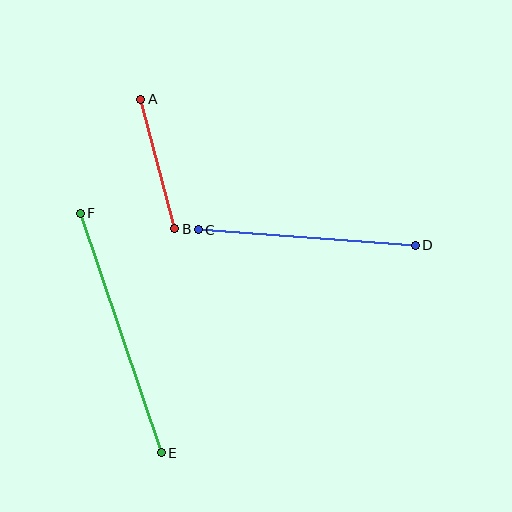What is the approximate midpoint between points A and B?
The midpoint is at approximately (158, 164) pixels.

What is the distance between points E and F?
The distance is approximately 253 pixels.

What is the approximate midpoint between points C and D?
The midpoint is at approximately (307, 238) pixels.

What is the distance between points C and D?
The distance is approximately 218 pixels.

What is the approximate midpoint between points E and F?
The midpoint is at approximately (121, 333) pixels.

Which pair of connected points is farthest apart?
Points E and F are farthest apart.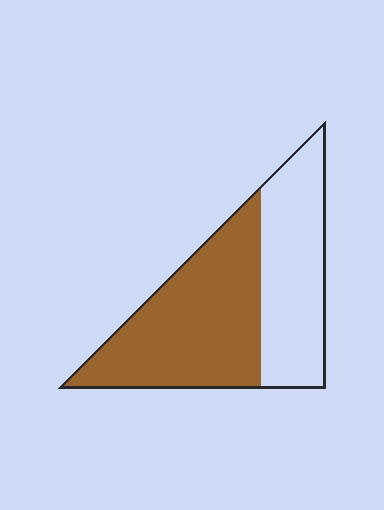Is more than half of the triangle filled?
Yes.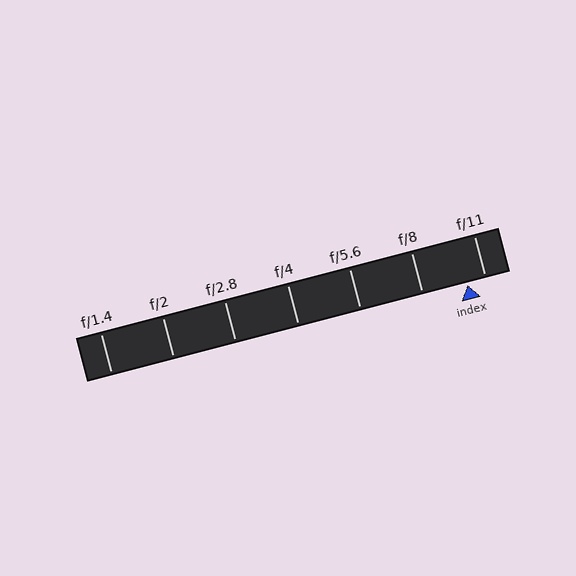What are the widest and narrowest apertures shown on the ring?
The widest aperture shown is f/1.4 and the narrowest is f/11.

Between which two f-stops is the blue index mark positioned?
The index mark is between f/8 and f/11.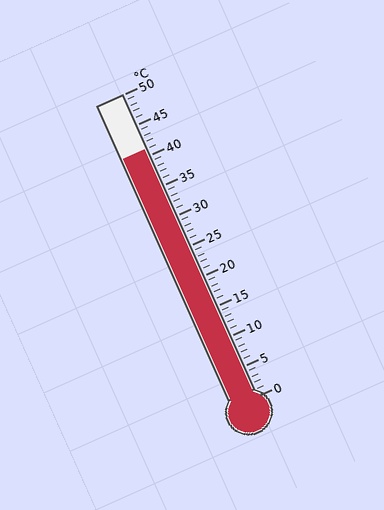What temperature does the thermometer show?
The thermometer shows approximately 41°C.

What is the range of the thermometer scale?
The thermometer scale ranges from 0°C to 50°C.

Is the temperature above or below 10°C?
The temperature is above 10°C.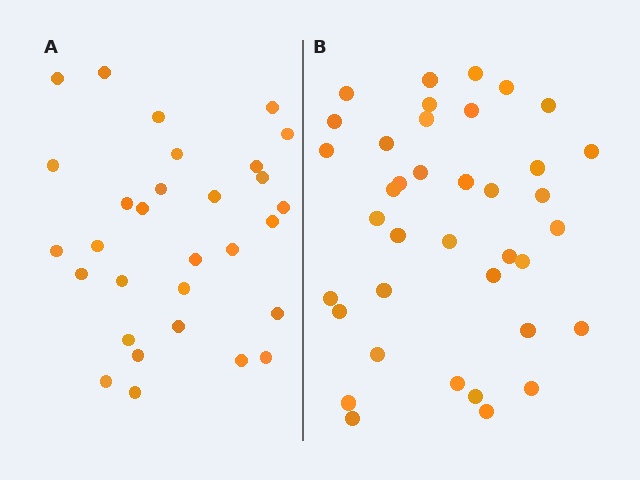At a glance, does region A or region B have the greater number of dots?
Region B (the right region) has more dots.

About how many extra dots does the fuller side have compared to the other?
Region B has roughly 8 or so more dots than region A.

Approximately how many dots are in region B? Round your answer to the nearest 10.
About 40 dots. (The exact count is 38, which rounds to 40.)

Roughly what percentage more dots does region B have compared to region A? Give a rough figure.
About 25% more.